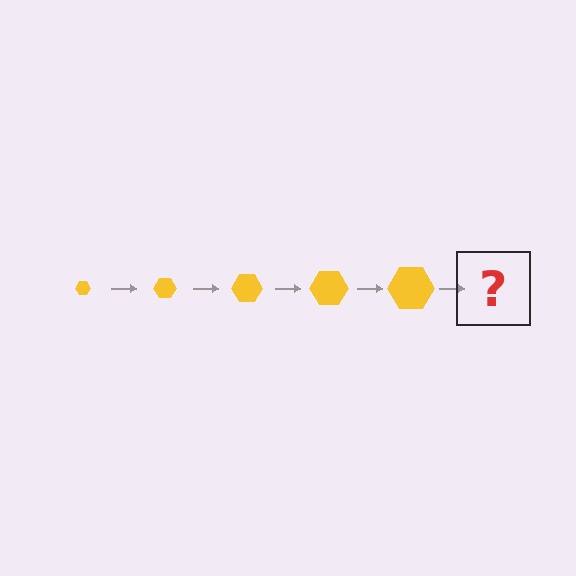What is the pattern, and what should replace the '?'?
The pattern is that the hexagon gets progressively larger each step. The '?' should be a yellow hexagon, larger than the previous one.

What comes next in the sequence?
The next element should be a yellow hexagon, larger than the previous one.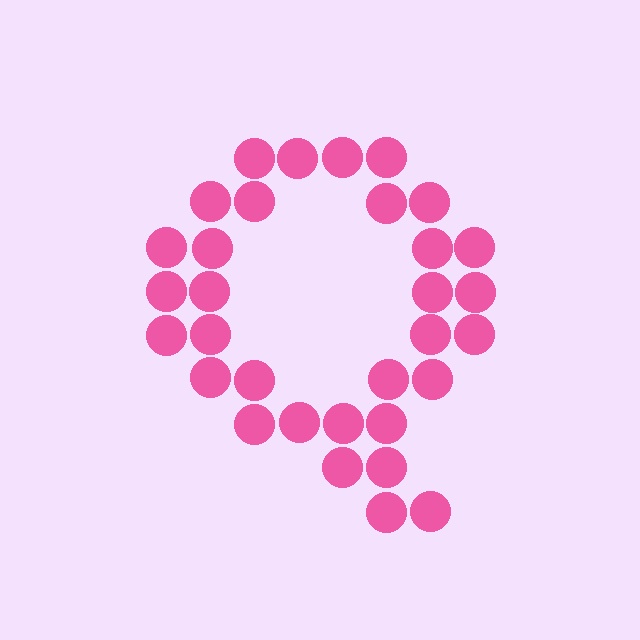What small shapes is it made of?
It is made of small circles.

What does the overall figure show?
The overall figure shows the letter Q.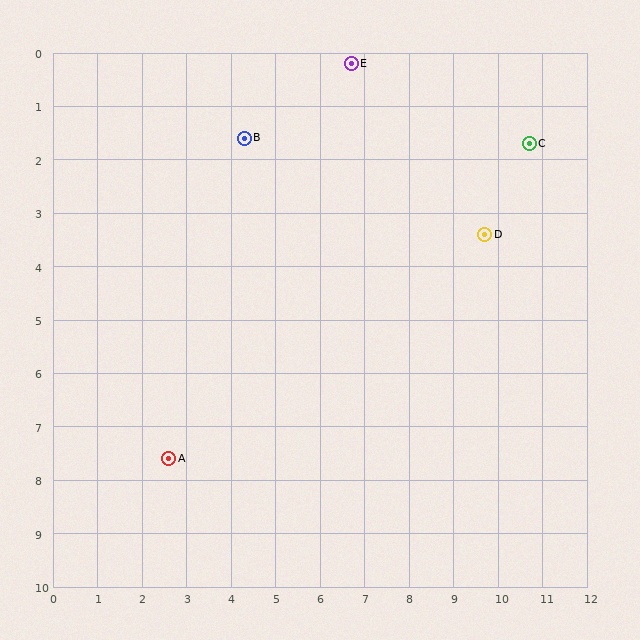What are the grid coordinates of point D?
Point D is at approximately (9.7, 3.4).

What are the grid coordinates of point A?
Point A is at approximately (2.6, 7.6).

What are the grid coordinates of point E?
Point E is at approximately (6.7, 0.2).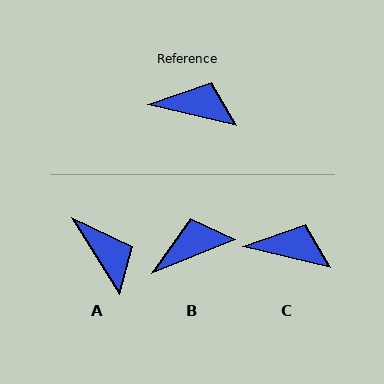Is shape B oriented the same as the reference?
No, it is off by about 35 degrees.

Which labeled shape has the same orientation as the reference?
C.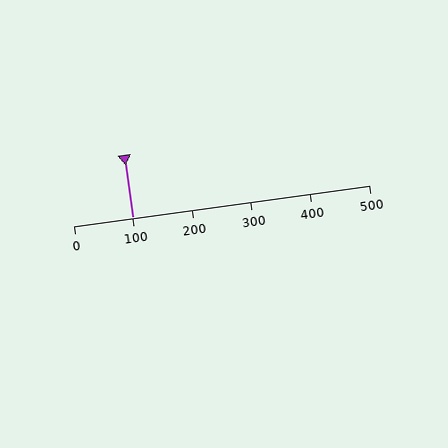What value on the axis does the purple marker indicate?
The marker indicates approximately 100.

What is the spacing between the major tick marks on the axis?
The major ticks are spaced 100 apart.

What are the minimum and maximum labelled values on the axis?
The axis runs from 0 to 500.